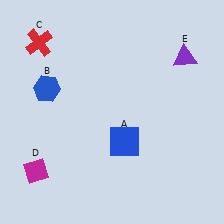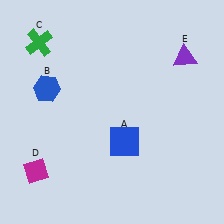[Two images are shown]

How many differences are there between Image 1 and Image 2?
There is 1 difference between the two images.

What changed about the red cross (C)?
In Image 1, C is red. In Image 2, it changed to green.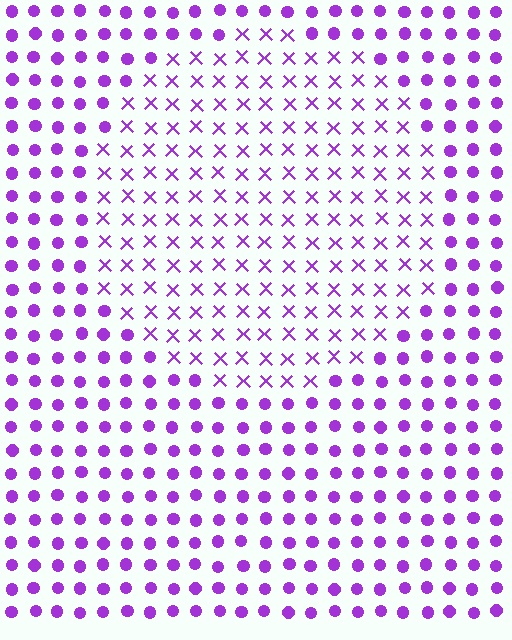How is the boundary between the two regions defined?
The boundary is defined by a change in element shape: X marks inside vs. circles outside. All elements share the same color and spacing.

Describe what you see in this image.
The image is filled with small purple elements arranged in a uniform grid. A circle-shaped region contains X marks, while the surrounding area contains circles. The boundary is defined purely by the change in element shape.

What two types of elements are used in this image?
The image uses X marks inside the circle region and circles outside it.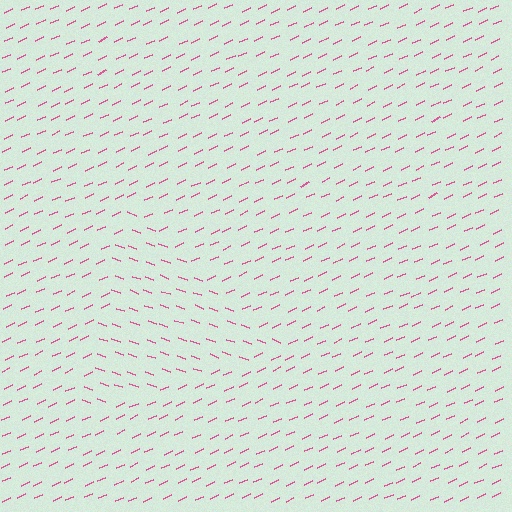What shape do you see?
I see a triangle.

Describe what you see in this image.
The image is filled with small pink line segments. A triangle region in the image has lines oriented differently from the surrounding lines, creating a visible texture boundary.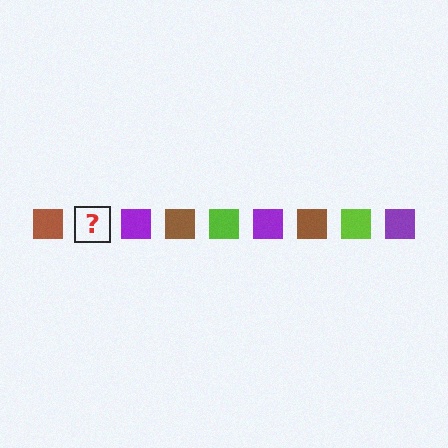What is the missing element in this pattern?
The missing element is a lime square.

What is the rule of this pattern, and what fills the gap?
The rule is that the pattern cycles through brown, lime, purple squares. The gap should be filled with a lime square.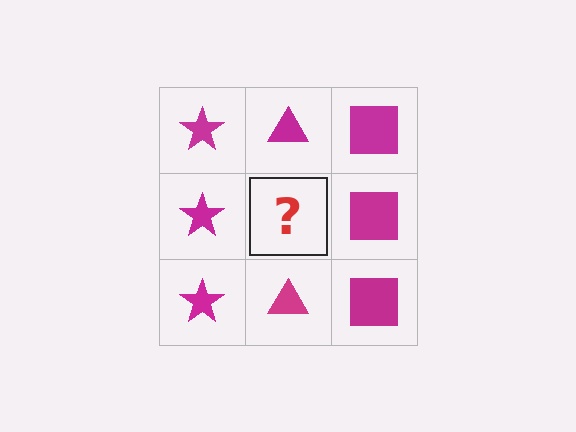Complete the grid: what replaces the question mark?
The question mark should be replaced with a magenta triangle.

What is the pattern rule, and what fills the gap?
The rule is that each column has a consistent shape. The gap should be filled with a magenta triangle.